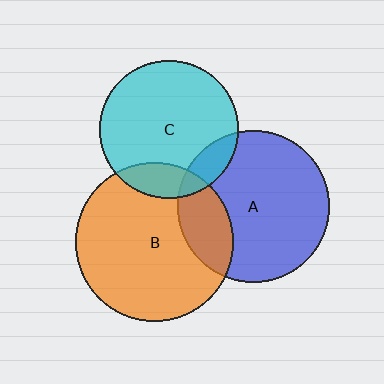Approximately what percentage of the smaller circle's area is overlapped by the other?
Approximately 20%.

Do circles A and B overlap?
Yes.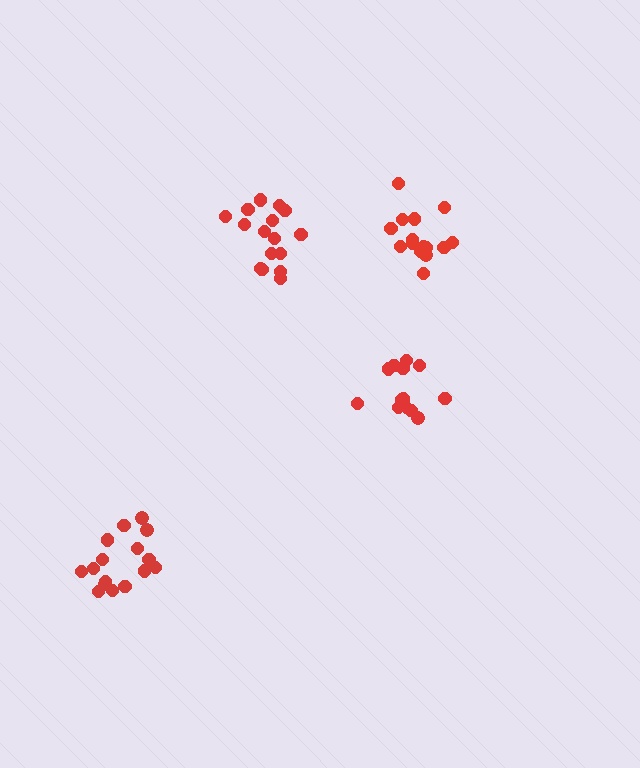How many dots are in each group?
Group 1: 16 dots, Group 2: 13 dots, Group 3: 15 dots, Group 4: 16 dots (60 total).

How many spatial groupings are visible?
There are 4 spatial groupings.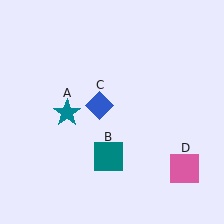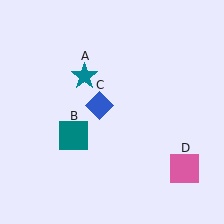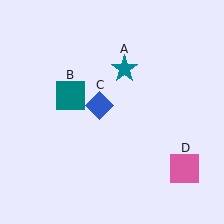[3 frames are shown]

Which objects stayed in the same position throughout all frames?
Blue diamond (object C) and pink square (object D) remained stationary.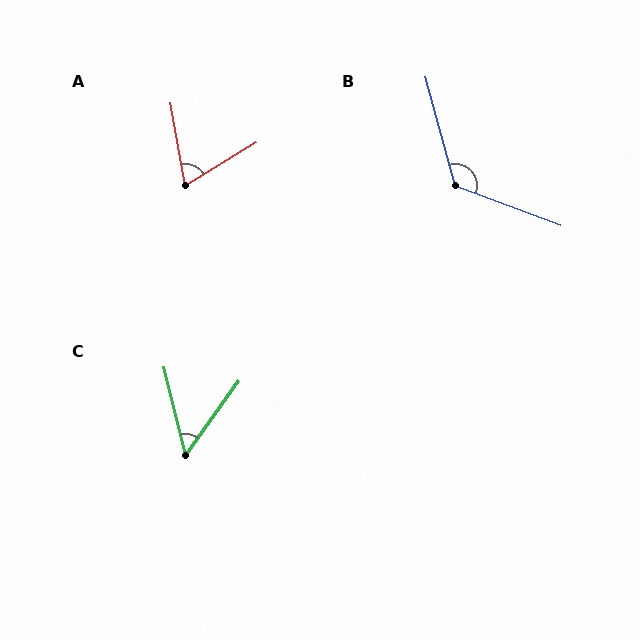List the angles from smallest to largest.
C (50°), A (69°), B (126°).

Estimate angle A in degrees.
Approximately 69 degrees.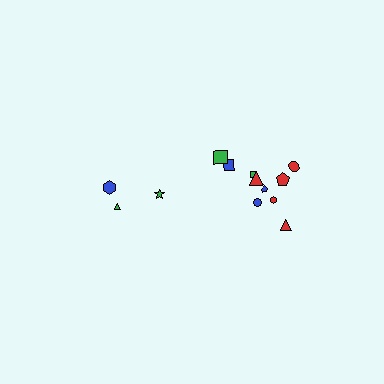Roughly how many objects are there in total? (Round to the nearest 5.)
Roughly 15 objects in total.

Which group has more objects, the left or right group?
The right group.